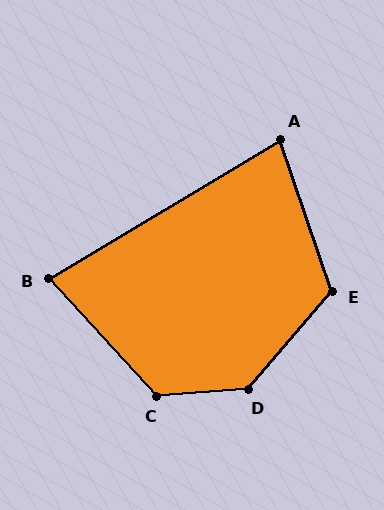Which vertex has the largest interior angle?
D, at approximately 135 degrees.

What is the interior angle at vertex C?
Approximately 128 degrees (obtuse).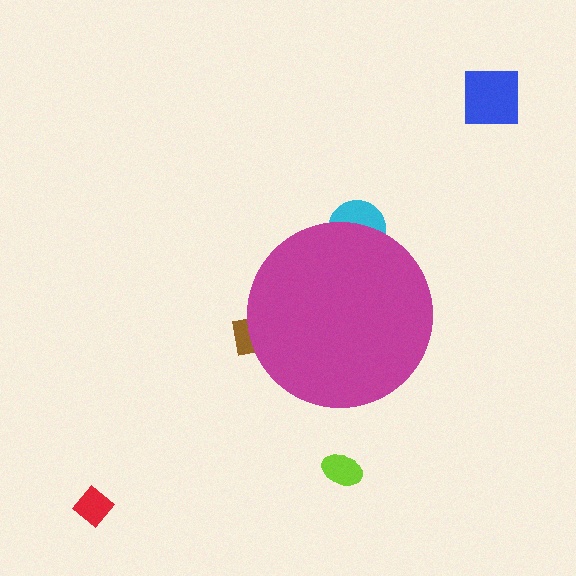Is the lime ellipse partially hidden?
No, the lime ellipse is fully visible.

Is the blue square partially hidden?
No, the blue square is fully visible.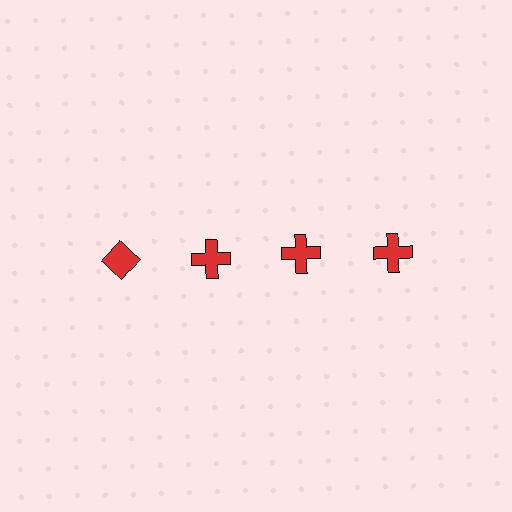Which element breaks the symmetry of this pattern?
The red diamond in the top row, leftmost column breaks the symmetry. All other shapes are red crosses.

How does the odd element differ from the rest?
It has a different shape: diamond instead of cross.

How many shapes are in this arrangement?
There are 4 shapes arranged in a grid pattern.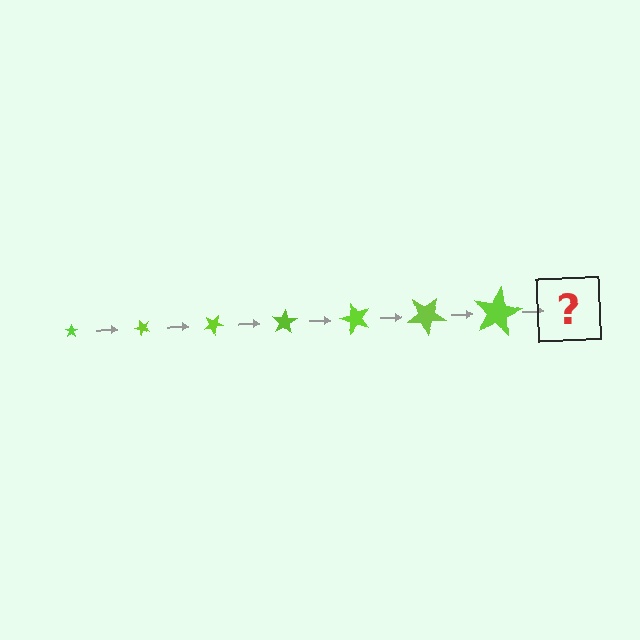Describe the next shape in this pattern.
It should be a star, larger than the previous one and rotated 350 degrees from the start.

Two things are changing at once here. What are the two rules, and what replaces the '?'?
The two rules are that the star grows larger each step and it rotates 50 degrees each step. The '?' should be a star, larger than the previous one and rotated 350 degrees from the start.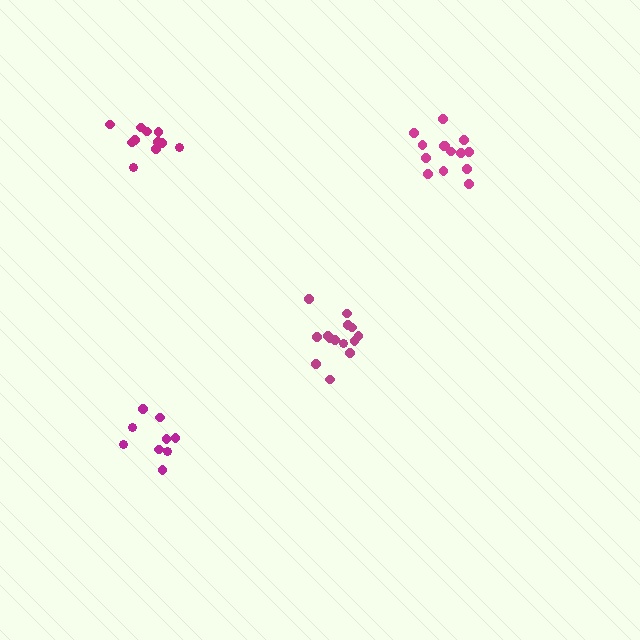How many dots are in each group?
Group 1: 14 dots, Group 2: 14 dots, Group 3: 9 dots, Group 4: 11 dots (48 total).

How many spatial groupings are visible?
There are 4 spatial groupings.